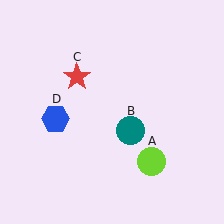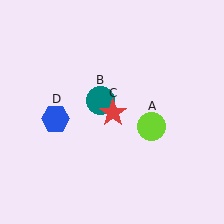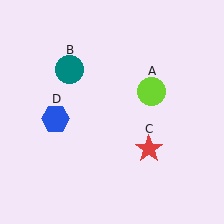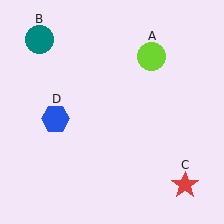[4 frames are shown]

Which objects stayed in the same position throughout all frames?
Blue hexagon (object D) remained stationary.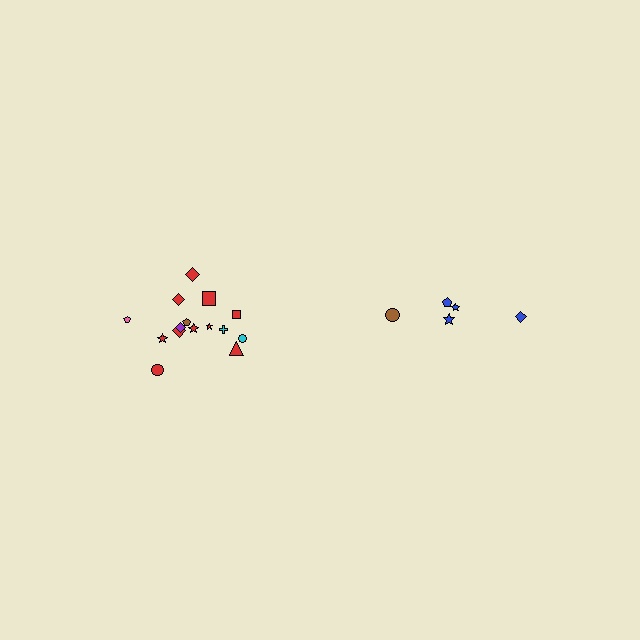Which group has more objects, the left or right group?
The left group.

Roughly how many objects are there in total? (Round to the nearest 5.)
Roughly 20 objects in total.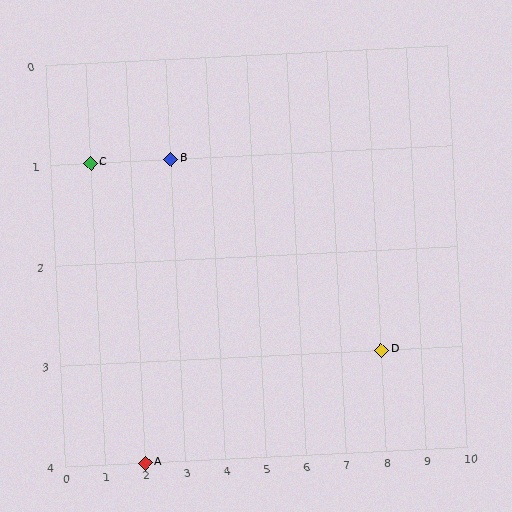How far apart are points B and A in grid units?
Points B and A are 1 column and 3 rows apart (about 3.2 grid units diagonally).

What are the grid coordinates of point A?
Point A is at grid coordinates (2, 4).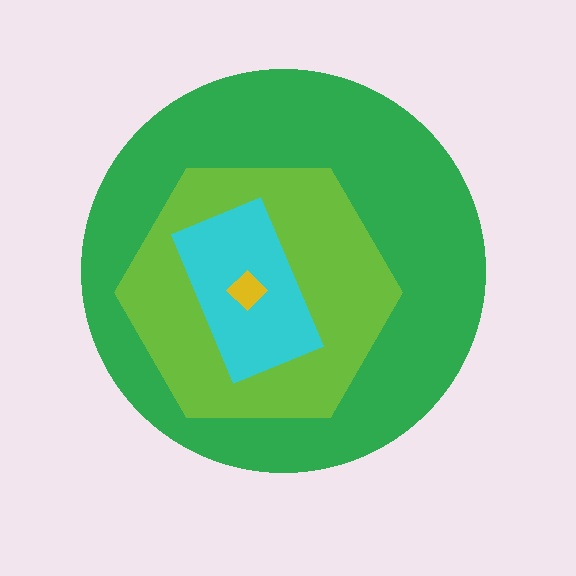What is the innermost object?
The yellow diamond.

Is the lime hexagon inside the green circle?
Yes.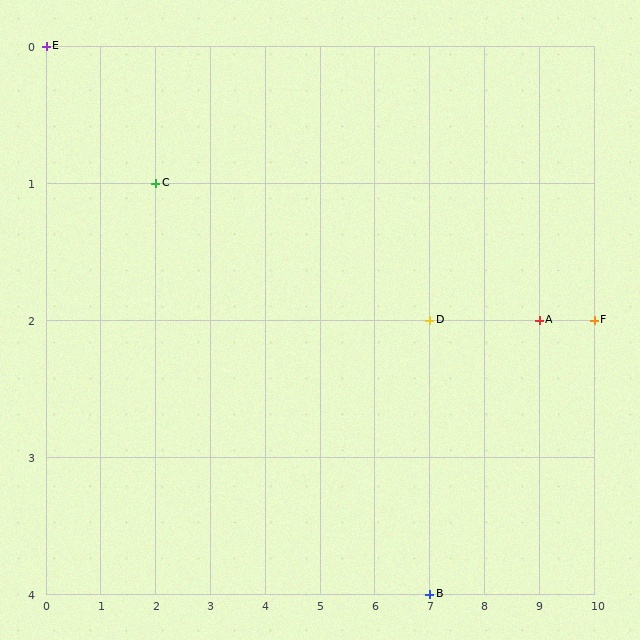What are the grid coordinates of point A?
Point A is at grid coordinates (9, 2).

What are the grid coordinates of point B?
Point B is at grid coordinates (7, 4).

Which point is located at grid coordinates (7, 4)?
Point B is at (7, 4).